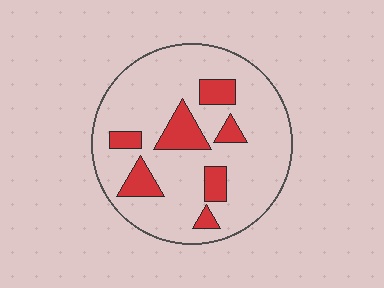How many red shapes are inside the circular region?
7.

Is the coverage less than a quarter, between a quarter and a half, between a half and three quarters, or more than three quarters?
Less than a quarter.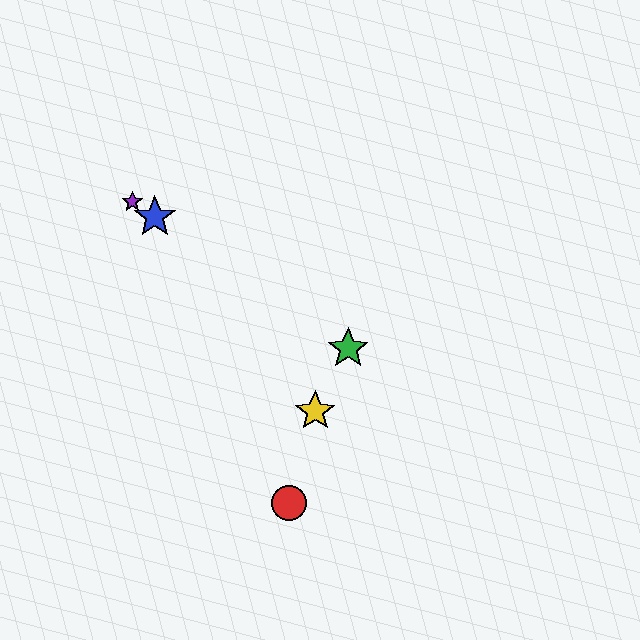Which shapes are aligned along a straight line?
The blue star, the green star, the purple star are aligned along a straight line.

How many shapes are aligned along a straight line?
3 shapes (the blue star, the green star, the purple star) are aligned along a straight line.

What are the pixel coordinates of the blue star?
The blue star is at (155, 217).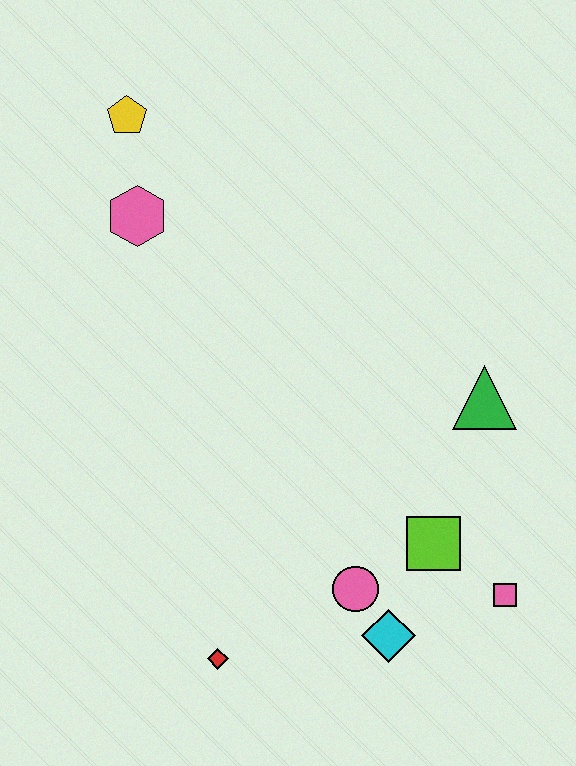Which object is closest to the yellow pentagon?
The pink hexagon is closest to the yellow pentagon.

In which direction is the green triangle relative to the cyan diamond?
The green triangle is above the cyan diamond.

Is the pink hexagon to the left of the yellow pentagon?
No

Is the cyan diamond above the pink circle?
No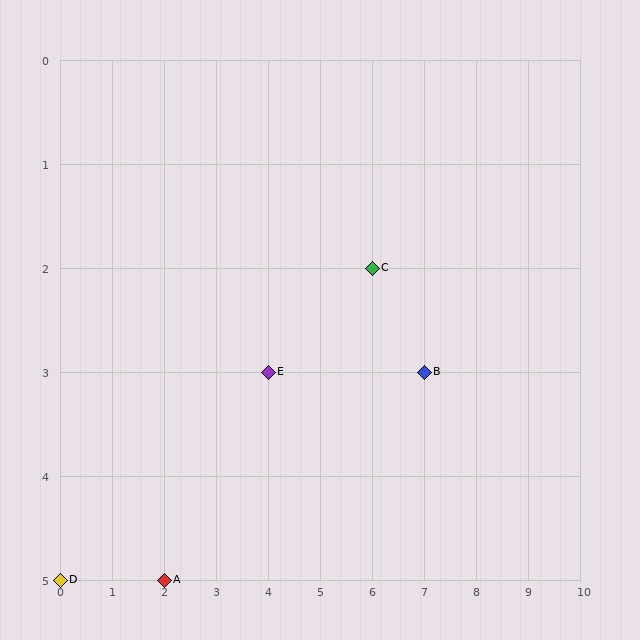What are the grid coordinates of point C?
Point C is at grid coordinates (6, 2).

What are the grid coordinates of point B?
Point B is at grid coordinates (7, 3).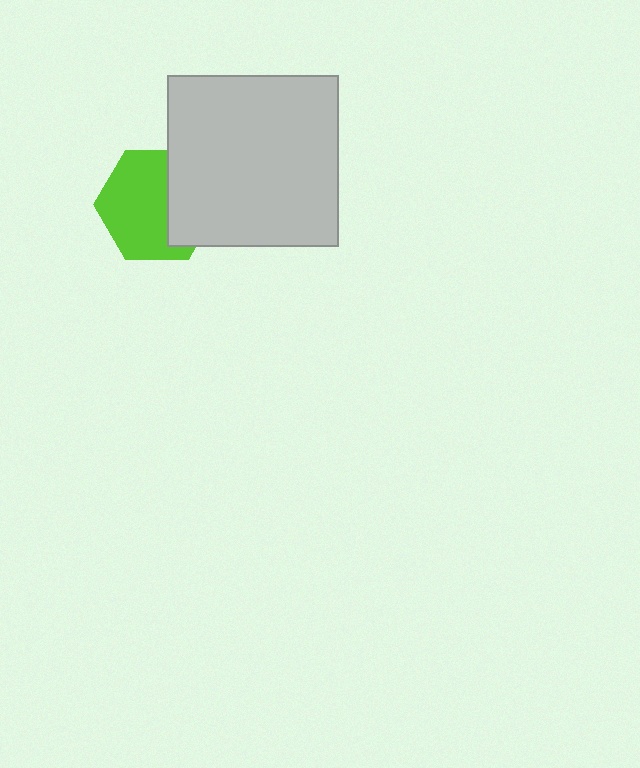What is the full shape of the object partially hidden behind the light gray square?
The partially hidden object is a lime hexagon.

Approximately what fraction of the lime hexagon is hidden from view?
Roughly 36% of the lime hexagon is hidden behind the light gray square.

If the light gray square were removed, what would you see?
You would see the complete lime hexagon.